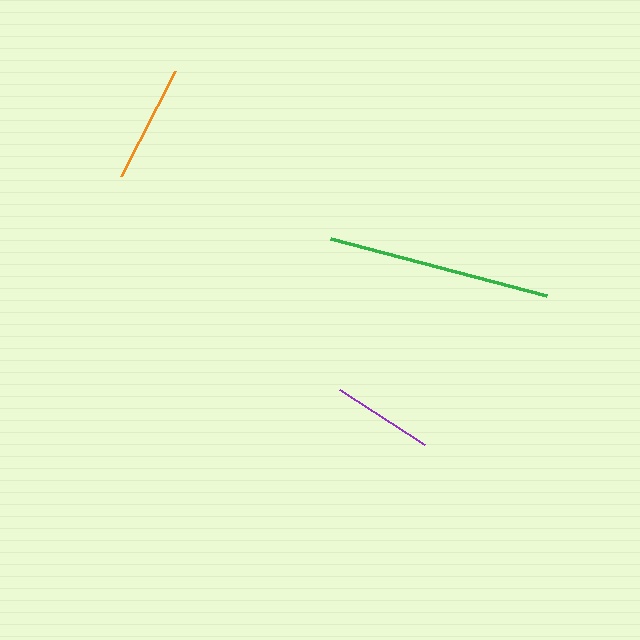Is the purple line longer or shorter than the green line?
The green line is longer than the purple line.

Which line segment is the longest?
The green line is the longest at approximately 224 pixels.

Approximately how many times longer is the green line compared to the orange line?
The green line is approximately 1.9 times the length of the orange line.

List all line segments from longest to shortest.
From longest to shortest: green, orange, purple.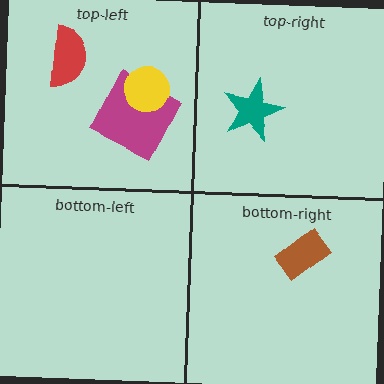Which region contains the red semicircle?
The top-left region.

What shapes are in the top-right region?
The teal star.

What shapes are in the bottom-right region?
The brown rectangle.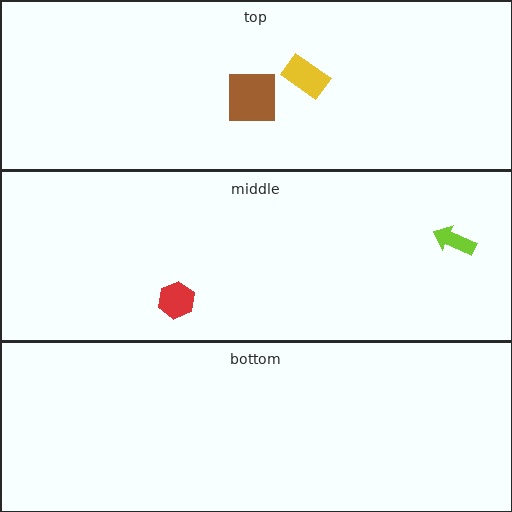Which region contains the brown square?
The top region.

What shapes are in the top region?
The brown square, the yellow rectangle.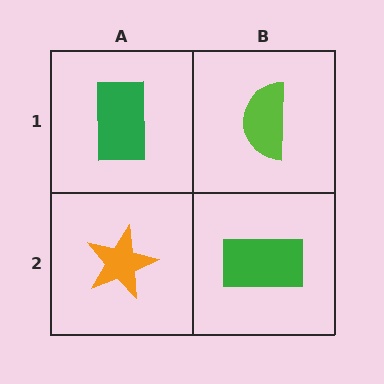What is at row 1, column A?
A green rectangle.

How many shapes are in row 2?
2 shapes.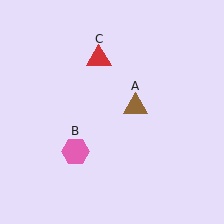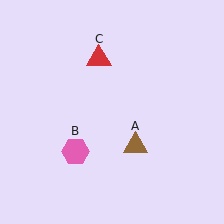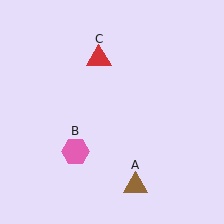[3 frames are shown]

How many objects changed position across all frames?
1 object changed position: brown triangle (object A).